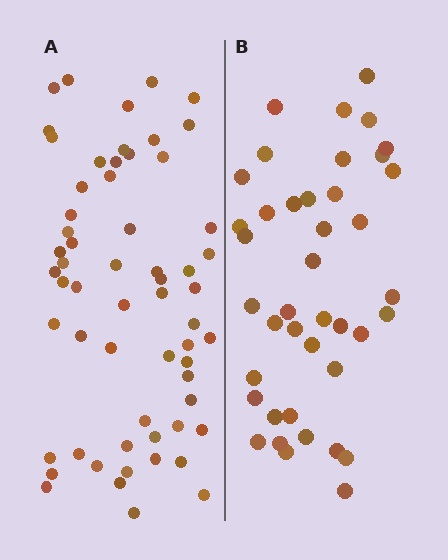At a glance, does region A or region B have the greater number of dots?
Region A (the left region) has more dots.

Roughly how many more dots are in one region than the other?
Region A has approximately 20 more dots than region B.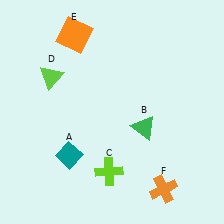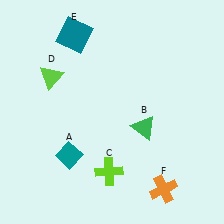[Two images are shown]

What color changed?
The square (E) changed from orange in Image 1 to teal in Image 2.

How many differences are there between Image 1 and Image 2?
There is 1 difference between the two images.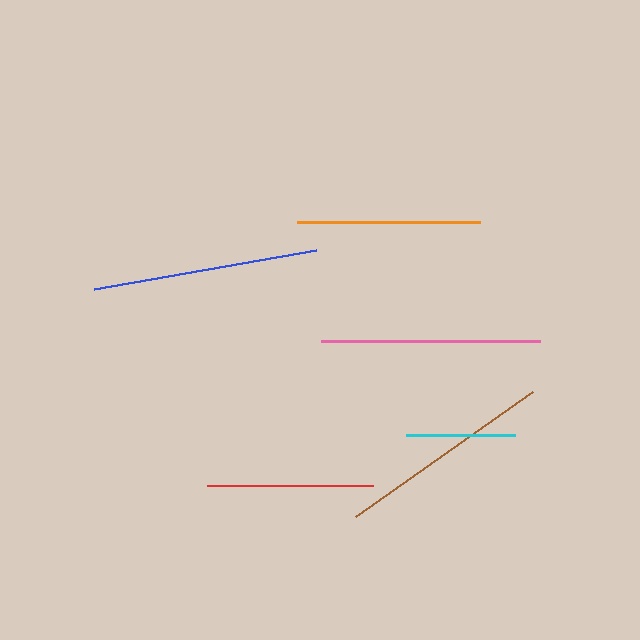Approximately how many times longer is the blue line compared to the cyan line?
The blue line is approximately 2.1 times the length of the cyan line.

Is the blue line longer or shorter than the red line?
The blue line is longer than the red line.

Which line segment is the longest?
The blue line is the longest at approximately 225 pixels.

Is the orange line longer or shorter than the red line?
The orange line is longer than the red line.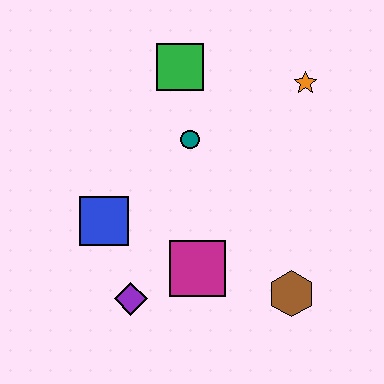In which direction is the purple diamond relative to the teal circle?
The purple diamond is below the teal circle.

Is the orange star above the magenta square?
Yes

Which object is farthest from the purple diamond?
The orange star is farthest from the purple diamond.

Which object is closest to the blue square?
The purple diamond is closest to the blue square.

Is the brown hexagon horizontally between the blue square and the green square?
No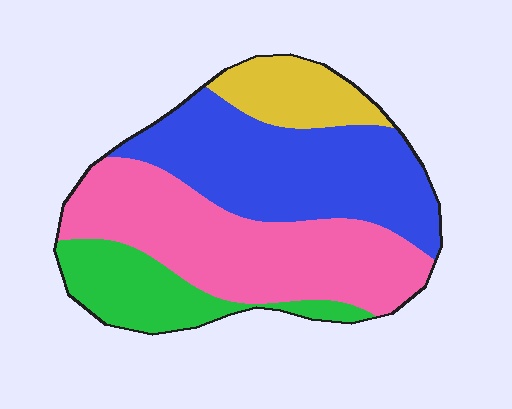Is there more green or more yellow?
Green.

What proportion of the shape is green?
Green covers 16% of the shape.